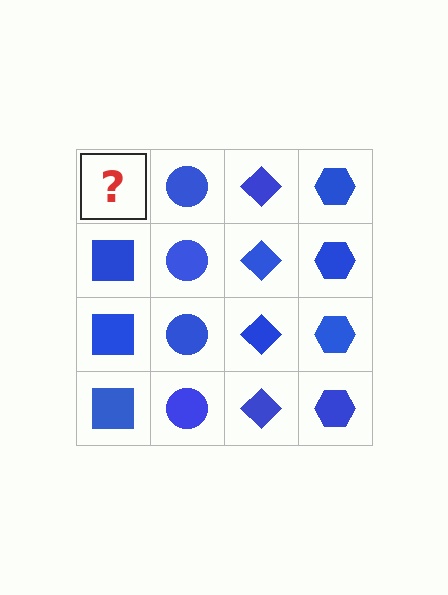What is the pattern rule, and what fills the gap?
The rule is that each column has a consistent shape. The gap should be filled with a blue square.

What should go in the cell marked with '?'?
The missing cell should contain a blue square.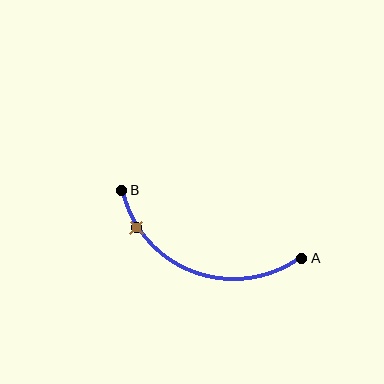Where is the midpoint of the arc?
The arc midpoint is the point on the curve farthest from the straight line joining A and B. It sits below that line.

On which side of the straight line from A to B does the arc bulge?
The arc bulges below the straight line connecting A and B.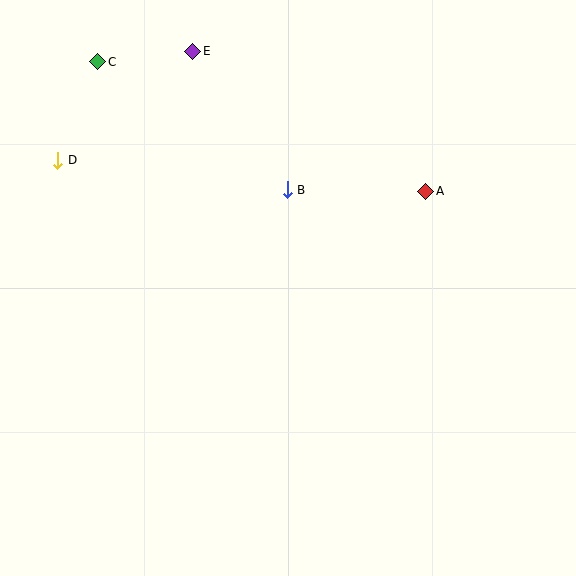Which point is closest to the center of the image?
Point B at (287, 190) is closest to the center.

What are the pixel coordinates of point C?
Point C is at (98, 62).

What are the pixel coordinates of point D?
Point D is at (58, 160).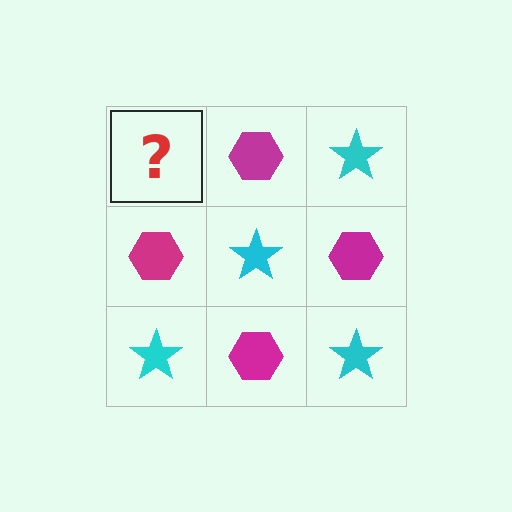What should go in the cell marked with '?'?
The missing cell should contain a cyan star.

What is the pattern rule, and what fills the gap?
The rule is that it alternates cyan star and magenta hexagon in a checkerboard pattern. The gap should be filled with a cyan star.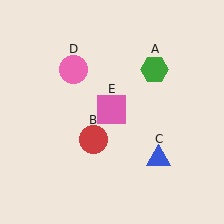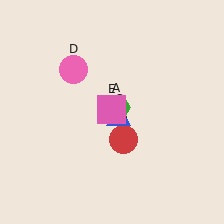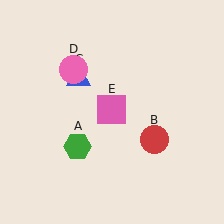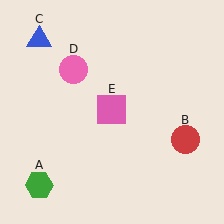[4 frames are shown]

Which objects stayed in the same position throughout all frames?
Pink circle (object D) and pink square (object E) remained stationary.